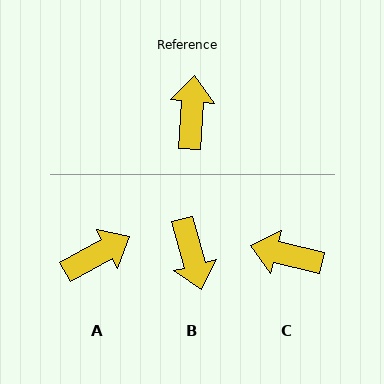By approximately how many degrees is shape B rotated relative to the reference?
Approximately 161 degrees clockwise.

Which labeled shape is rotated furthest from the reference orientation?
B, about 161 degrees away.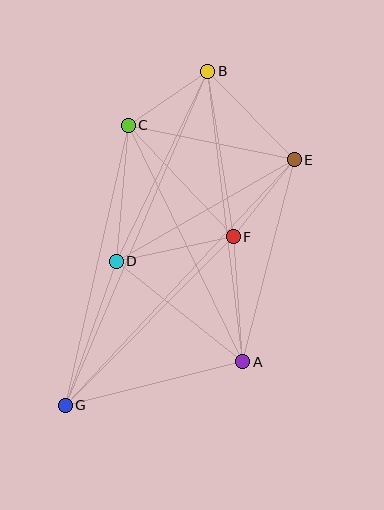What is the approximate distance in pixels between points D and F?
The distance between D and F is approximately 119 pixels.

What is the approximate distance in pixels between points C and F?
The distance between C and F is approximately 153 pixels.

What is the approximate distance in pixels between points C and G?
The distance between C and G is approximately 287 pixels.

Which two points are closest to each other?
Points B and C are closest to each other.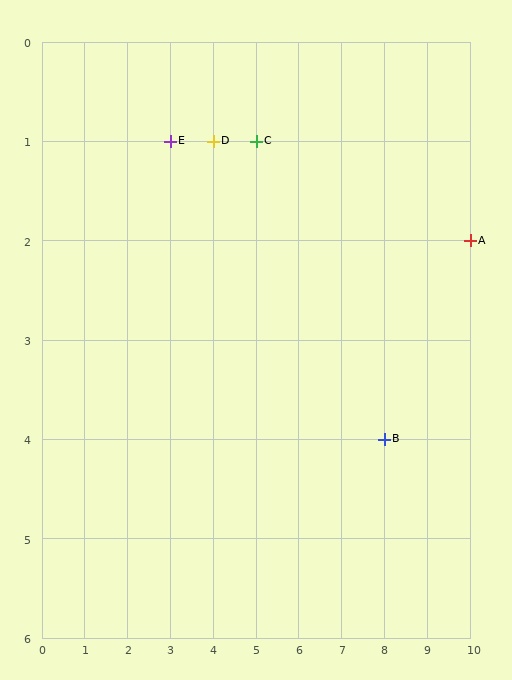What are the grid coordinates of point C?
Point C is at grid coordinates (5, 1).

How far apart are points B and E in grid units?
Points B and E are 5 columns and 3 rows apart (about 5.8 grid units diagonally).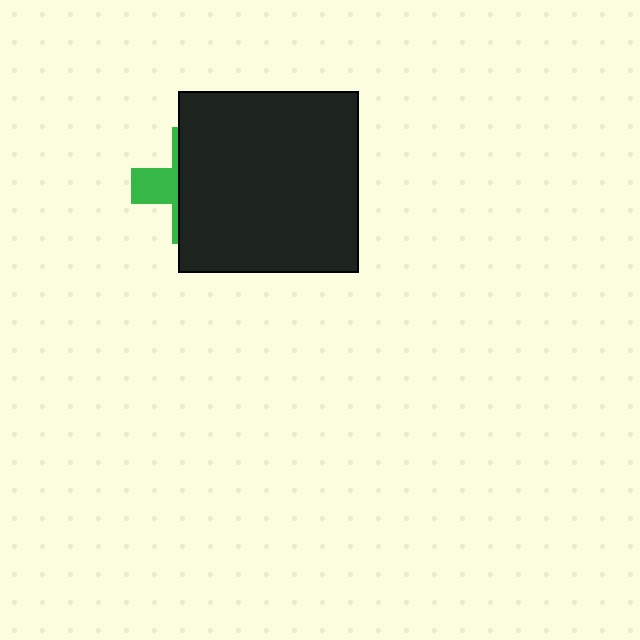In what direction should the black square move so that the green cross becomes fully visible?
The black square should move right. That is the shortest direction to clear the overlap and leave the green cross fully visible.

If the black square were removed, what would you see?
You would see the complete green cross.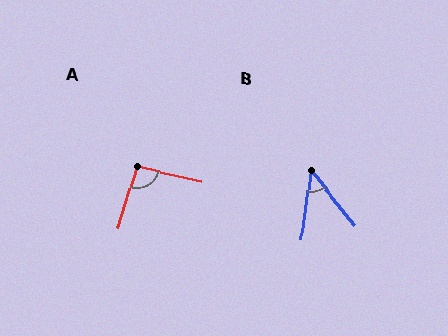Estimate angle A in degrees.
Approximately 94 degrees.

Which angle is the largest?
A, at approximately 94 degrees.